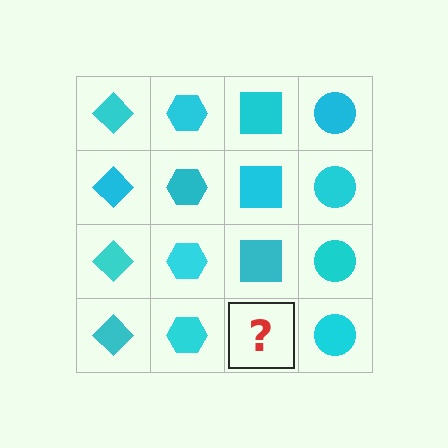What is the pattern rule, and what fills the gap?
The rule is that each column has a consistent shape. The gap should be filled with a cyan square.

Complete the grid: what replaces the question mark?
The question mark should be replaced with a cyan square.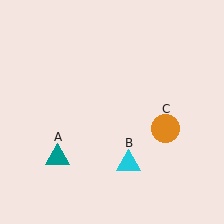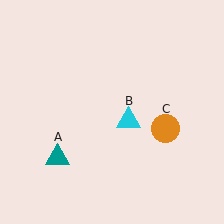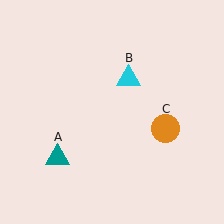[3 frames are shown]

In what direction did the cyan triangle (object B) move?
The cyan triangle (object B) moved up.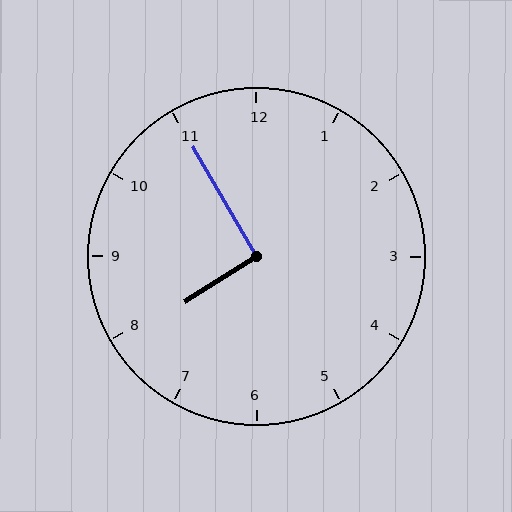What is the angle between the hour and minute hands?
Approximately 92 degrees.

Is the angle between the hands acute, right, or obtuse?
It is right.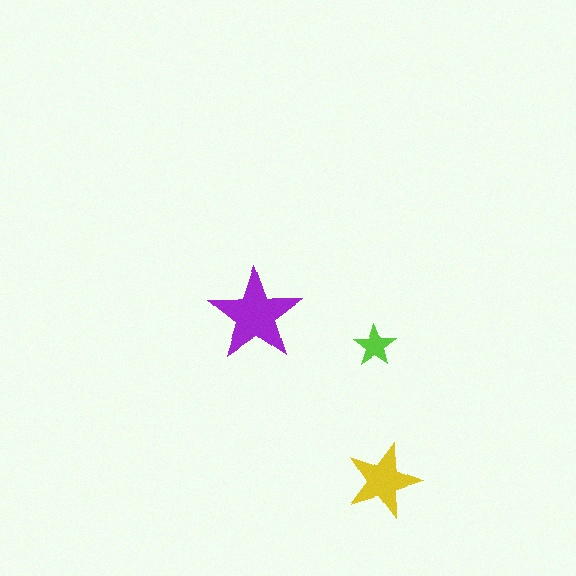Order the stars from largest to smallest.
the purple one, the yellow one, the lime one.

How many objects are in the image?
There are 3 objects in the image.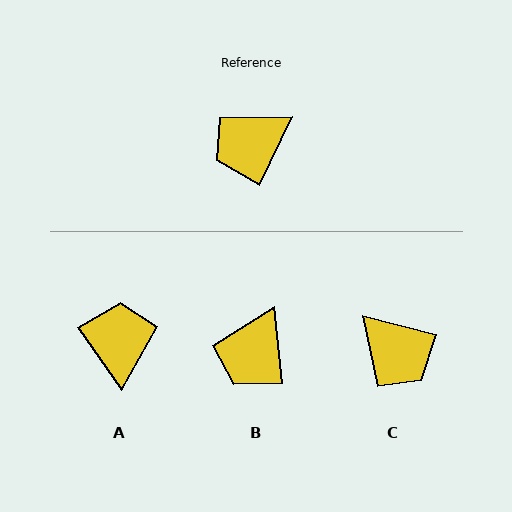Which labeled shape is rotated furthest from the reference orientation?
A, about 120 degrees away.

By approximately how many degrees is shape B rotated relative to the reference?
Approximately 32 degrees counter-clockwise.